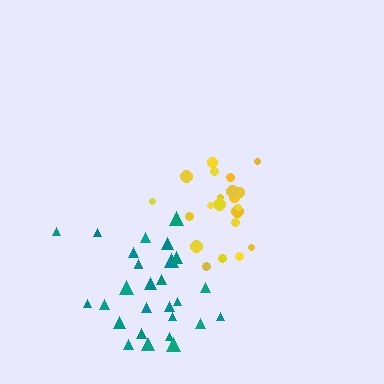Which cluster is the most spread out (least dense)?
Teal.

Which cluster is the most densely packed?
Yellow.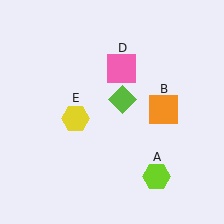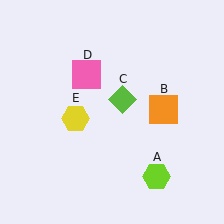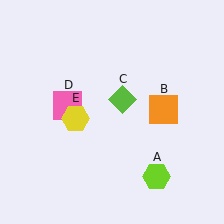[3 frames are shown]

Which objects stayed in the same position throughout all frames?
Lime hexagon (object A) and orange square (object B) and lime diamond (object C) and yellow hexagon (object E) remained stationary.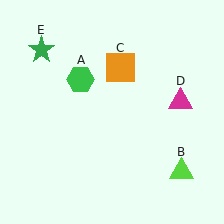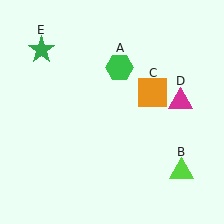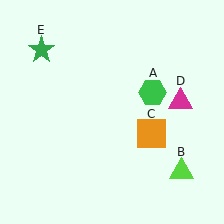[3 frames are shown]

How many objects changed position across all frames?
2 objects changed position: green hexagon (object A), orange square (object C).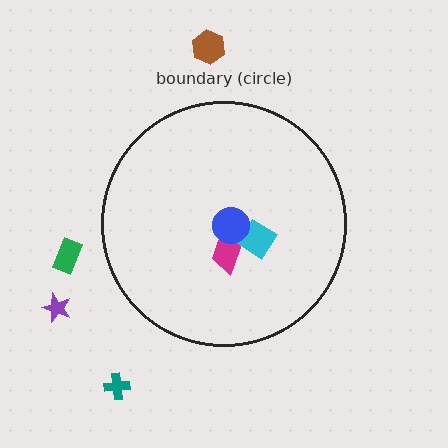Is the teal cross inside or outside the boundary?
Outside.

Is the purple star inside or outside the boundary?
Outside.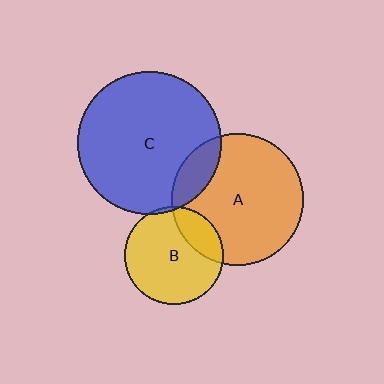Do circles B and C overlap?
Yes.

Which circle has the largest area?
Circle C (blue).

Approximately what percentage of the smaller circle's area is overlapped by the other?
Approximately 5%.